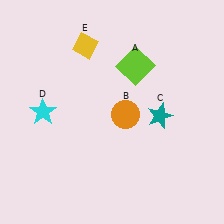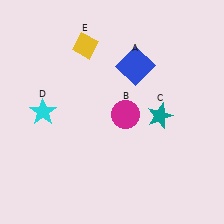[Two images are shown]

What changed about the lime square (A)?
In Image 1, A is lime. In Image 2, it changed to blue.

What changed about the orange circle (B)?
In Image 1, B is orange. In Image 2, it changed to magenta.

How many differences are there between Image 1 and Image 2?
There are 2 differences between the two images.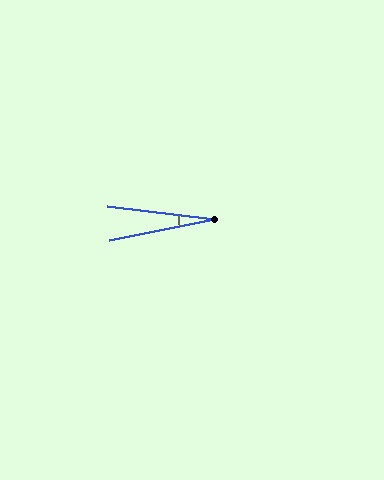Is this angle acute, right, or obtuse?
It is acute.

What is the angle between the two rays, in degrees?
Approximately 18 degrees.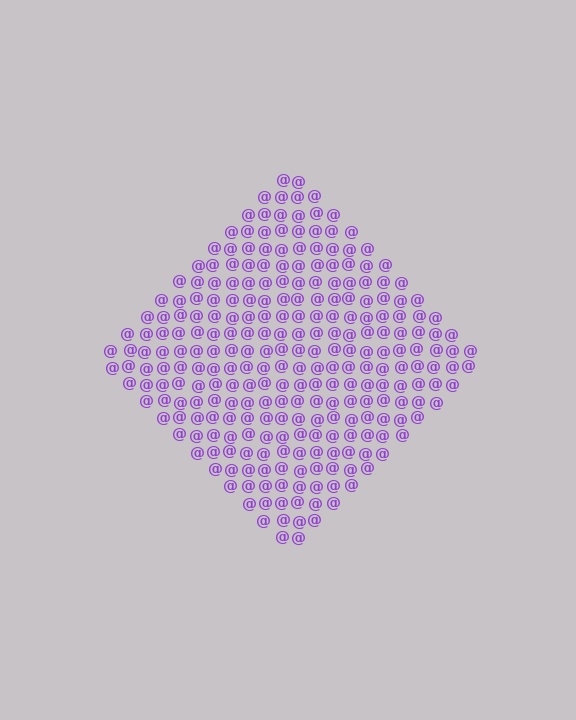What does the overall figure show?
The overall figure shows a diamond.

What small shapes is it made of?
It is made of small at signs.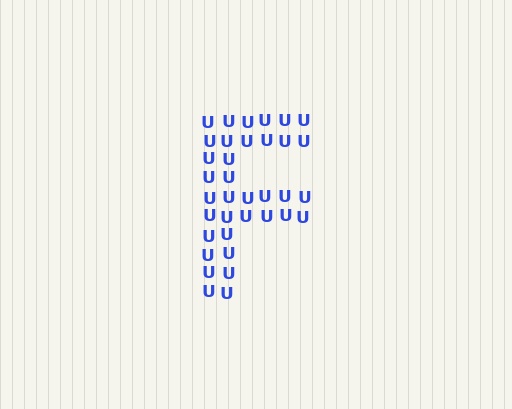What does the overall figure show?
The overall figure shows the letter F.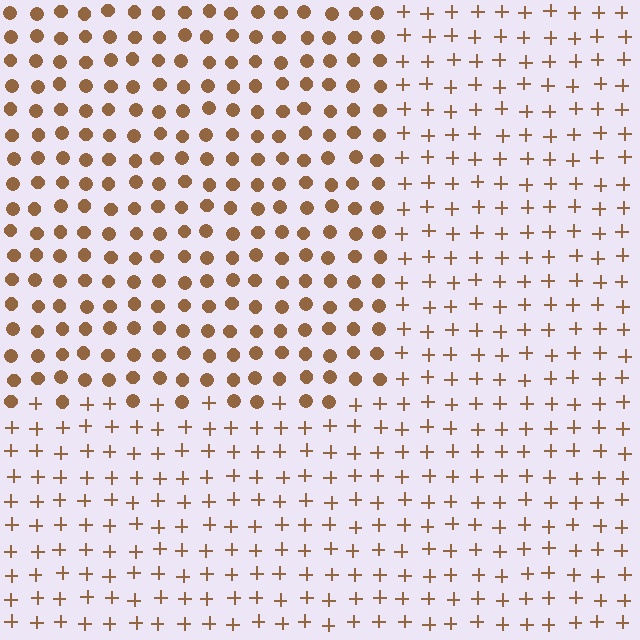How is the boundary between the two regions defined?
The boundary is defined by a change in element shape: circles inside vs. plus signs outside. All elements share the same color and spacing.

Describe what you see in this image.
The image is filled with small brown elements arranged in a uniform grid. A rectangle-shaped region contains circles, while the surrounding area contains plus signs. The boundary is defined purely by the change in element shape.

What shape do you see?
I see a rectangle.